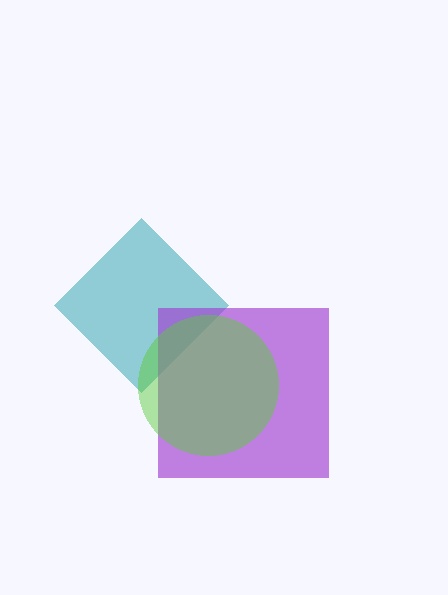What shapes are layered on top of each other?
The layered shapes are: a teal diamond, a purple square, a lime circle.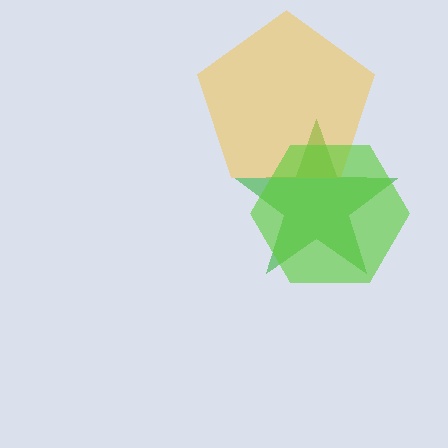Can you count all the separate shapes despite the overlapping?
Yes, there are 3 separate shapes.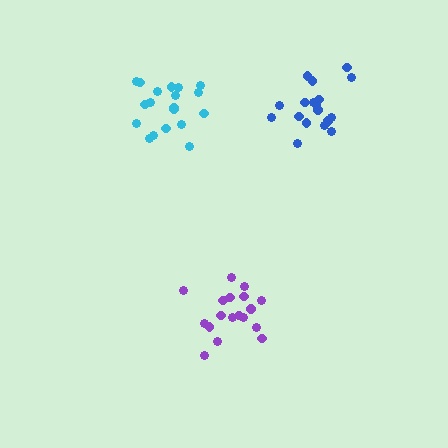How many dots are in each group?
Group 1: 18 dots, Group 2: 19 dots, Group 3: 18 dots (55 total).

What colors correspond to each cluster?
The clusters are colored: purple, cyan, blue.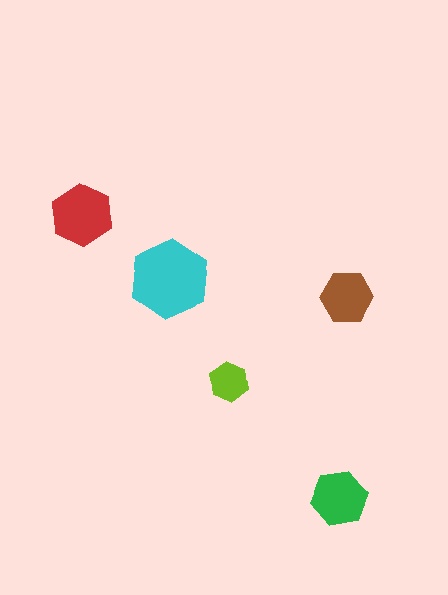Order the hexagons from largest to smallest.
the cyan one, the red one, the green one, the brown one, the lime one.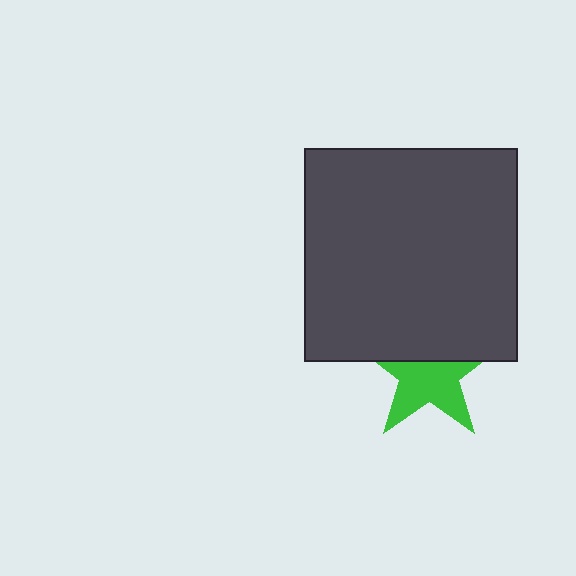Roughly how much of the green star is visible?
About half of it is visible (roughly 58%).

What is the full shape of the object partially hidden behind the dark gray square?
The partially hidden object is a green star.